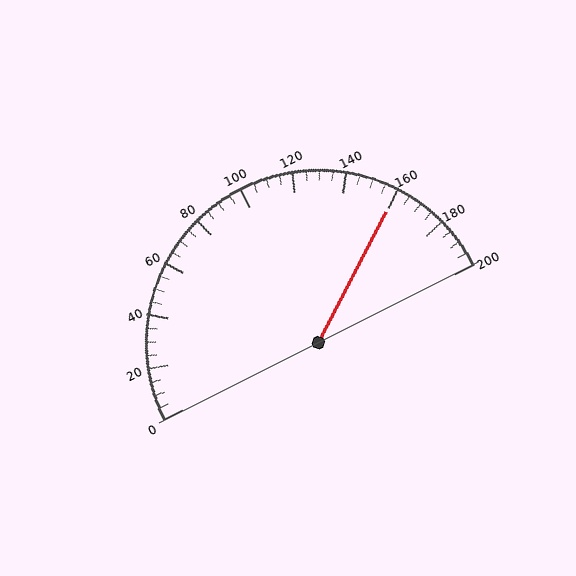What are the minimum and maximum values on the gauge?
The gauge ranges from 0 to 200.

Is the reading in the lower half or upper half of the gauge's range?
The reading is in the upper half of the range (0 to 200).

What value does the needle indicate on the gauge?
The needle indicates approximately 160.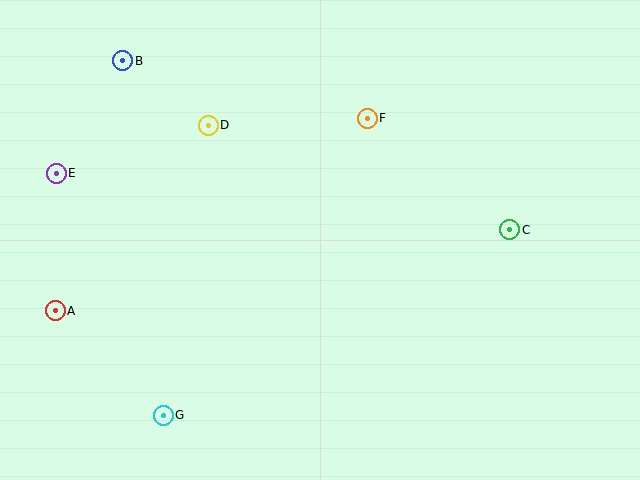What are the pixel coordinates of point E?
Point E is at (56, 173).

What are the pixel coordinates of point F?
Point F is at (367, 118).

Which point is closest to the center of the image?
Point F at (367, 118) is closest to the center.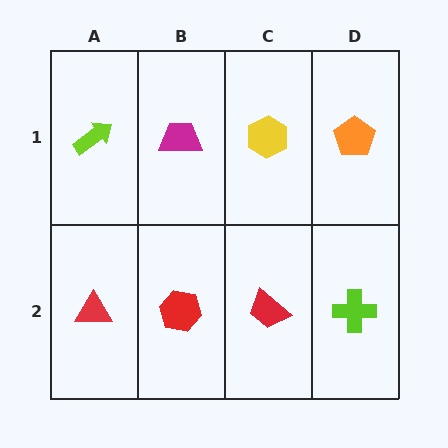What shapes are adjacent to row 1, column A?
A red triangle (row 2, column A), a magenta trapezoid (row 1, column B).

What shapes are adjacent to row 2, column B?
A magenta trapezoid (row 1, column B), a red triangle (row 2, column A), a red trapezoid (row 2, column C).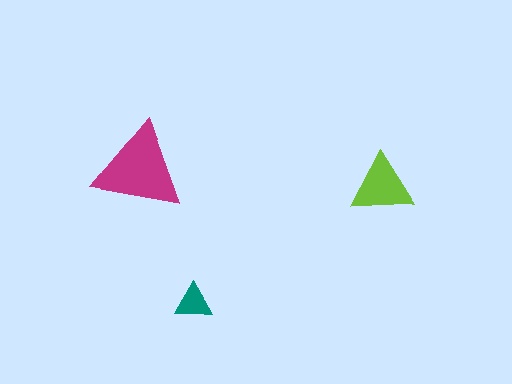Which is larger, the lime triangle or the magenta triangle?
The magenta one.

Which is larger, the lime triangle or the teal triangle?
The lime one.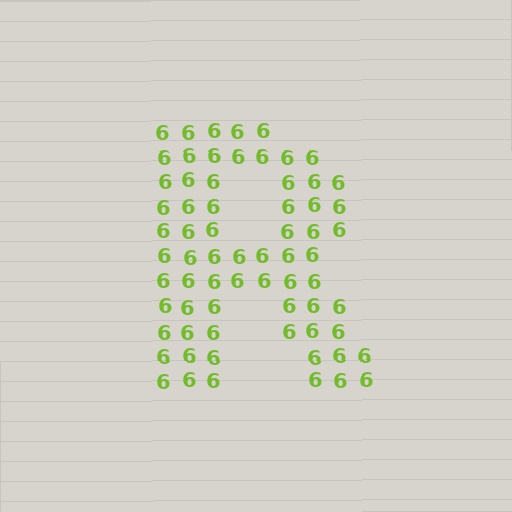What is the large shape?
The large shape is the letter R.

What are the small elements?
The small elements are digit 6's.